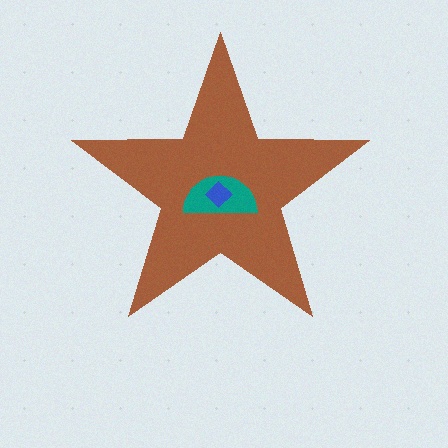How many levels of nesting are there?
3.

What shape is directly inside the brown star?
The teal semicircle.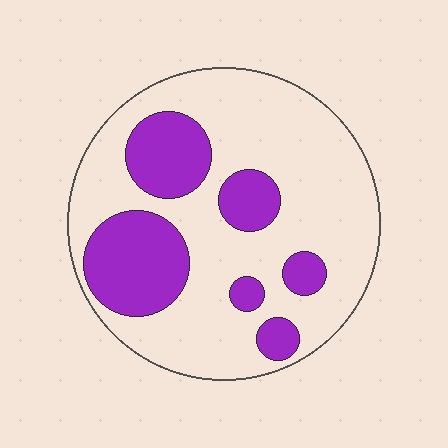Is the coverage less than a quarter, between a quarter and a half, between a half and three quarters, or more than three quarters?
Between a quarter and a half.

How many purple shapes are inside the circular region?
6.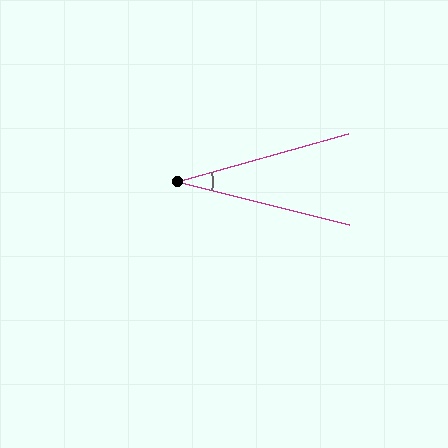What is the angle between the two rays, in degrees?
Approximately 30 degrees.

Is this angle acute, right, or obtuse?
It is acute.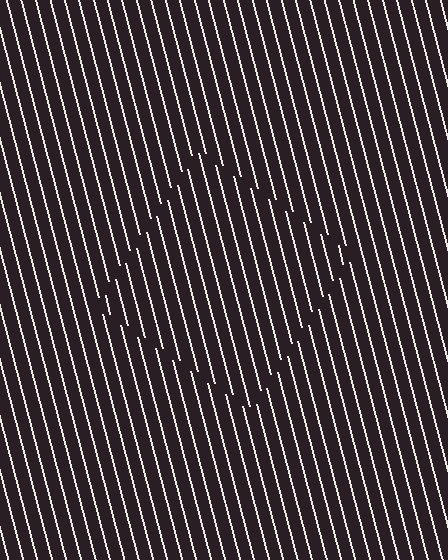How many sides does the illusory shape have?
4 sides — the line-ends trace a square.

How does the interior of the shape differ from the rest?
The interior of the shape contains the same grating, shifted by half a period — the contour is defined by the phase discontinuity where line-ends from the inner and outer gratings abut.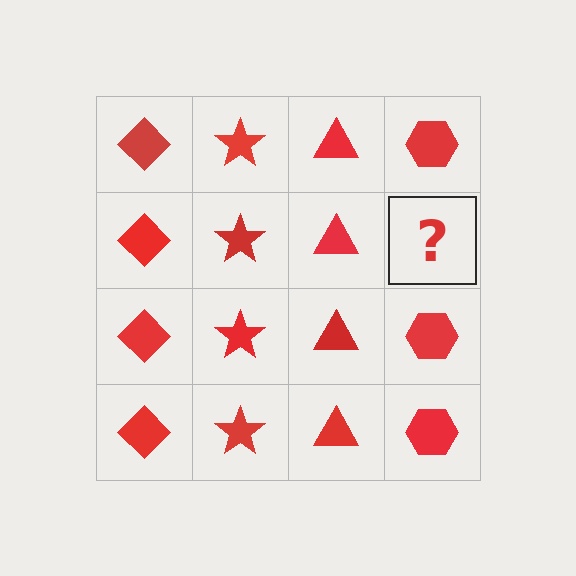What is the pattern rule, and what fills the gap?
The rule is that each column has a consistent shape. The gap should be filled with a red hexagon.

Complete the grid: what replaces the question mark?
The question mark should be replaced with a red hexagon.